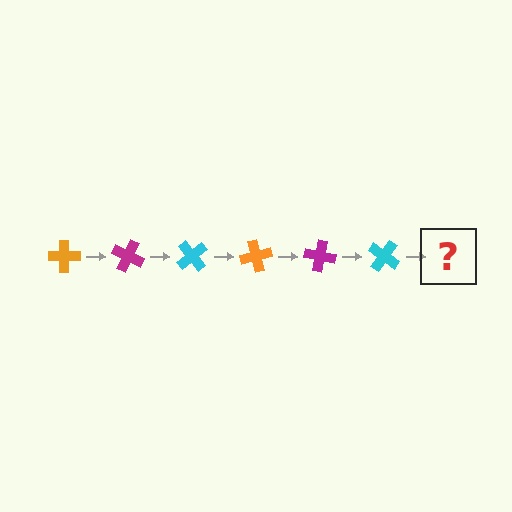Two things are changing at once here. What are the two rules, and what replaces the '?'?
The two rules are that it rotates 25 degrees each step and the color cycles through orange, magenta, and cyan. The '?' should be an orange cross, rotated 150 degrees from the start.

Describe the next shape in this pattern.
It should be an orange cross, rotated 150 degrees from the start.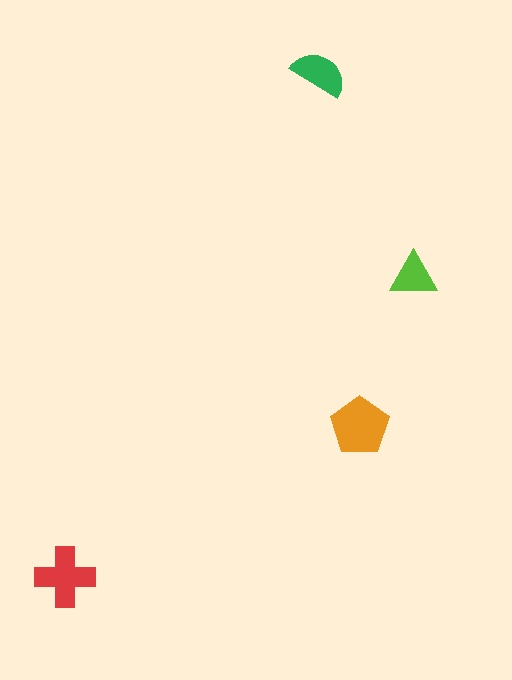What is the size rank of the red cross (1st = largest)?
2nd.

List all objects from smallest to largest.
The lime triangle, the green semicircle, the red cross, the orange pentagon.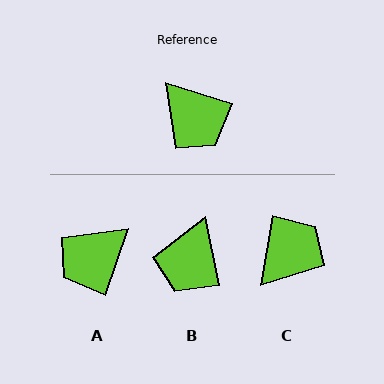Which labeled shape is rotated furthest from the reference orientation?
C, about 98 degrees away.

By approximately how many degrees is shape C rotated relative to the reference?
Approximately 98 degrees counter-clockwise.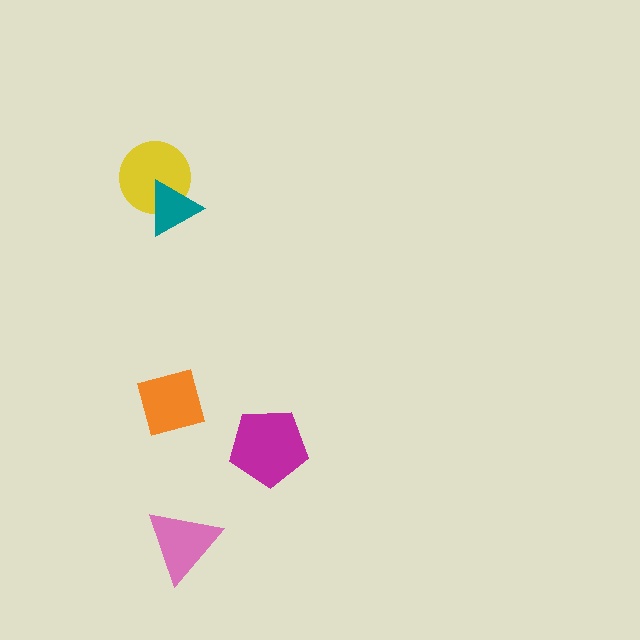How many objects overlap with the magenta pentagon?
0 objects overlap with the magenta pentagon.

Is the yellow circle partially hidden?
Yes, it is partially covered by another shape.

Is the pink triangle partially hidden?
No, no other shape covers it.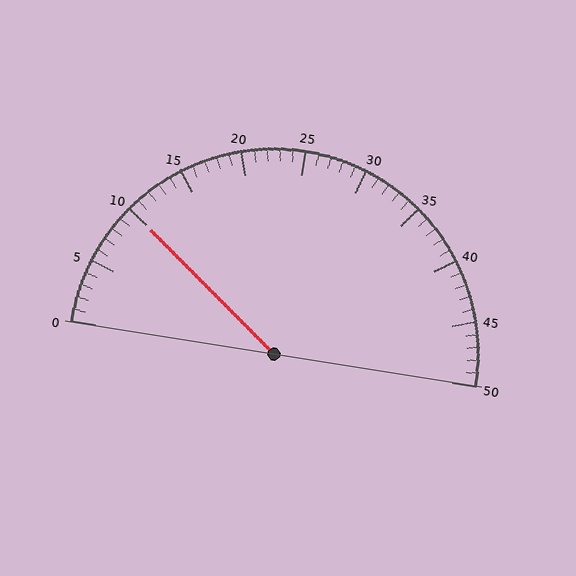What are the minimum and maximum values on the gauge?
The gauge ranges from 0 to 50.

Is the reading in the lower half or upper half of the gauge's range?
The reading is in the lower half of the range (0 to 50).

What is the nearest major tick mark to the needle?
The nearest major tick mark is 10.